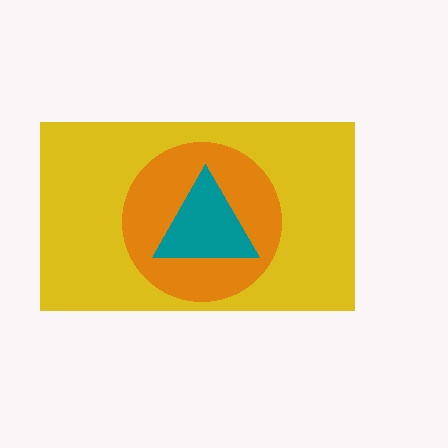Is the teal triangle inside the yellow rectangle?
Yes.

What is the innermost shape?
The teal triangle.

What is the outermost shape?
The yellow rectangle.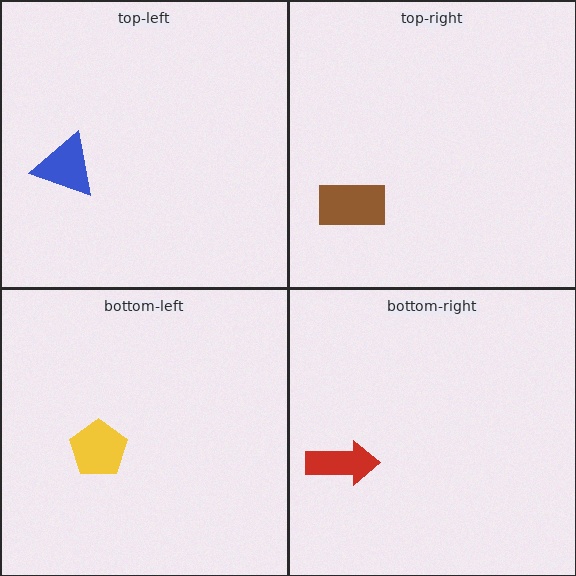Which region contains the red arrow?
The bottom-right region.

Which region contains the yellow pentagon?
The bottom-left region.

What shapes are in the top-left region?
The blue triangle.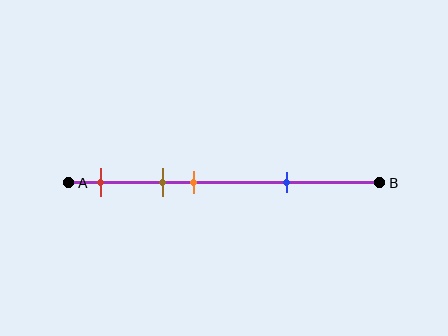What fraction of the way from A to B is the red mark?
The red mark is approximately 10% (0.1) of the way from A to B.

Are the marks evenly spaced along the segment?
No, the marks are not evenly spaced.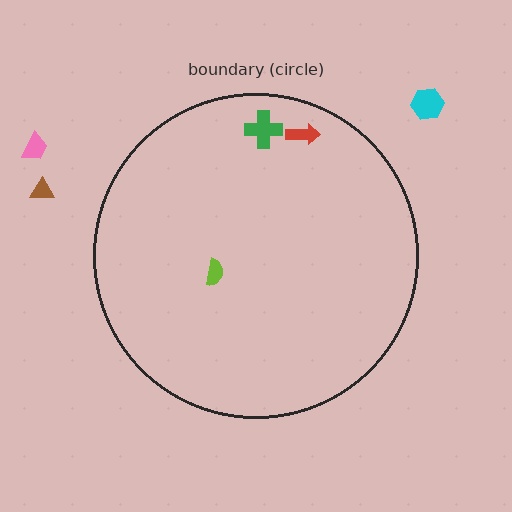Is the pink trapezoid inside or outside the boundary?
Outside.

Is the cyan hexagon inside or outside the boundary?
Outside.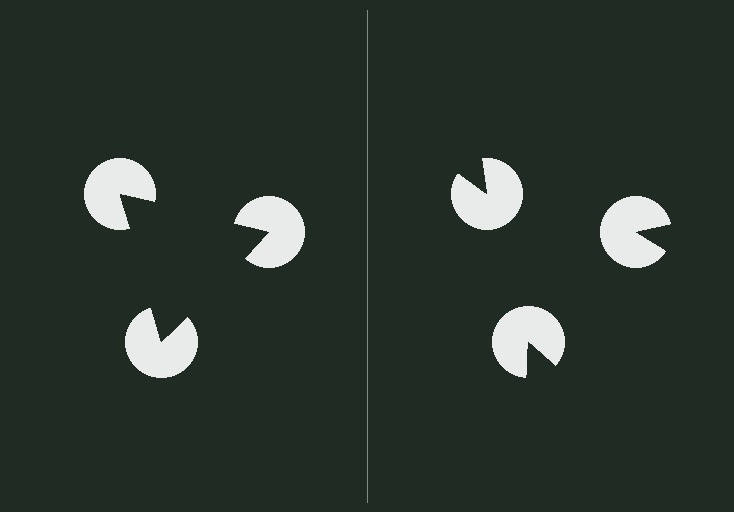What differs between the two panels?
The pac-man discs are positioned identically on both sides; only the wedge orientations differ. On the left they align to a triangle; on the right they are misaligned.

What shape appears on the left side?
An illusory triangle.